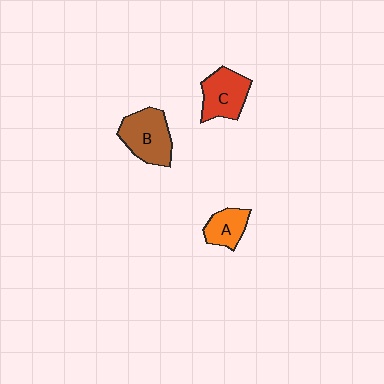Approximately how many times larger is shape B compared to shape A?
Approximately 1.7 times.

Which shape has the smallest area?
Shape A (orange).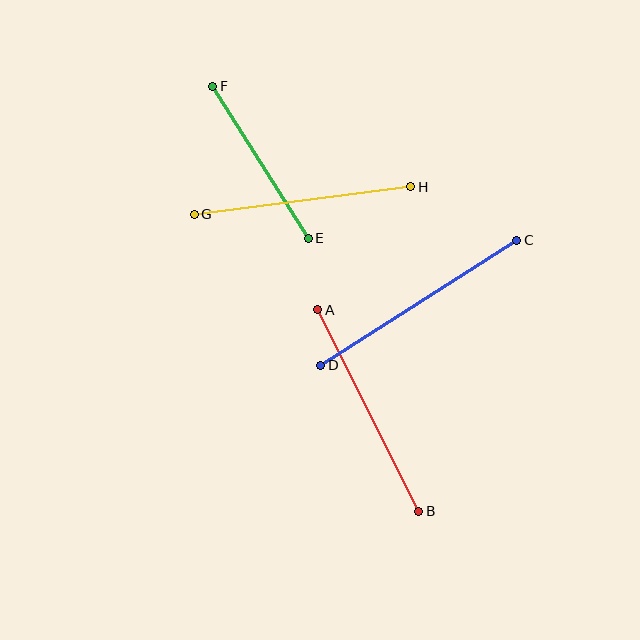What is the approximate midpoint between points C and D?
The midpoint is at approximately (419, 303) pixels.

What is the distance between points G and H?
The distance is approximately 218 pixels.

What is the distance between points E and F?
The distance is approximately 180 pixels.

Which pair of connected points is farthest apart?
Points C and D are farthest apart.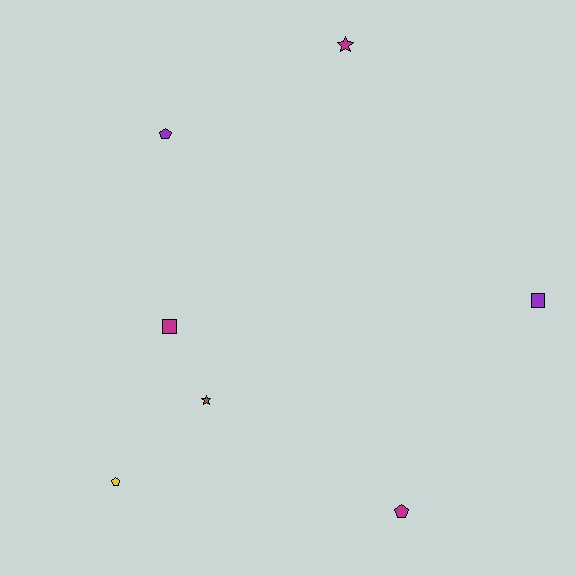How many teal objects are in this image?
There are no teal objects.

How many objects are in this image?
There are 7 objects.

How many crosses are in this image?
There are no crosses.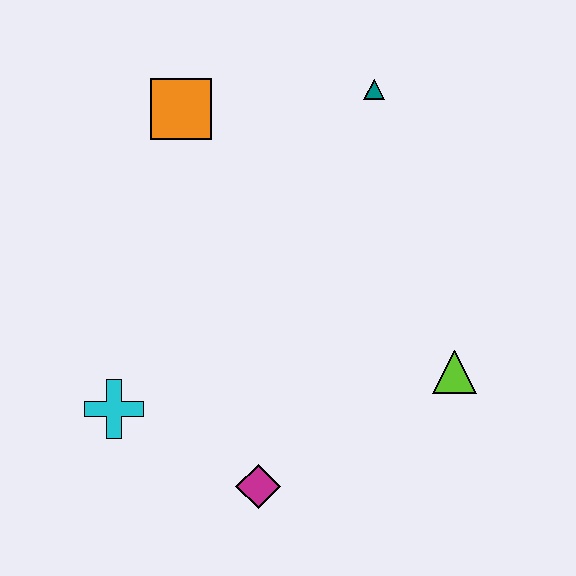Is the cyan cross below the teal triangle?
Yes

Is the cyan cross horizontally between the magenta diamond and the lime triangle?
No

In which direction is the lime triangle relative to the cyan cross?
The lime triangle is to the right of the cyan cross.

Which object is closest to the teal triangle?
The orange square is closest to the teal triangle.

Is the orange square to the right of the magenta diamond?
No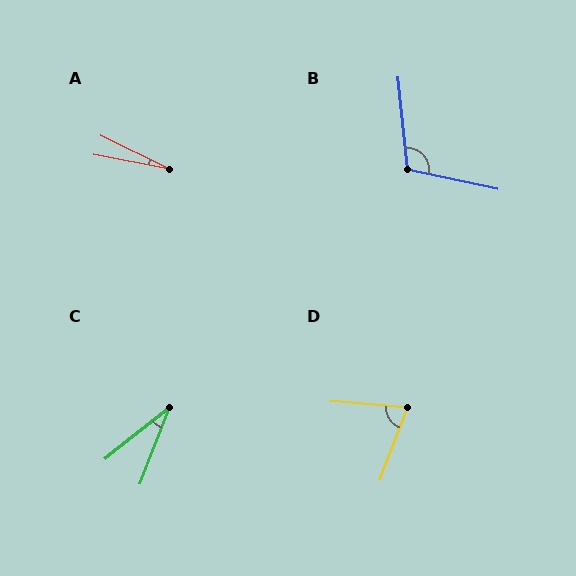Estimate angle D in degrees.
Approximately 74 degrees.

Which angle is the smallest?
A, at approximately 15 degrees.